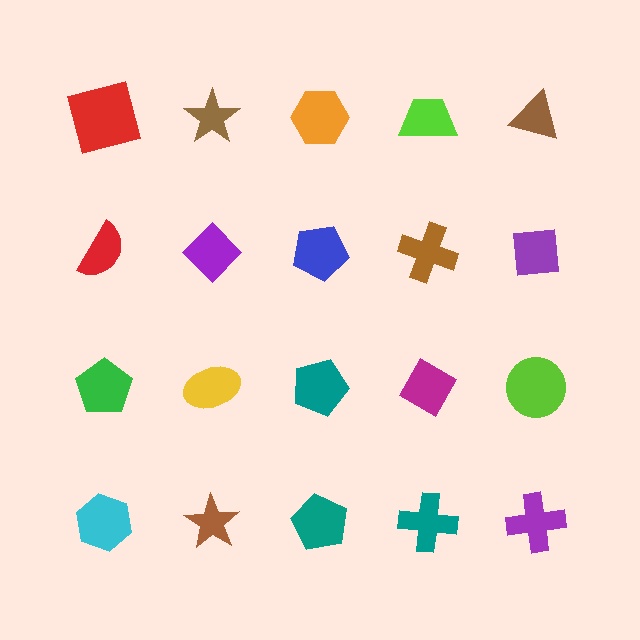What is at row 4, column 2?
A brown star.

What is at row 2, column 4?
A brown cross.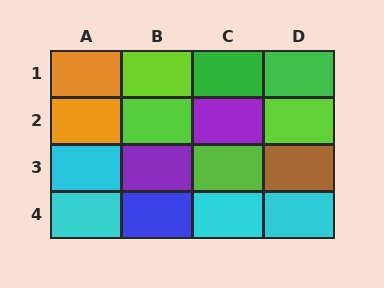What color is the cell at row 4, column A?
Cyan.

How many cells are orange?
2 cells are orange.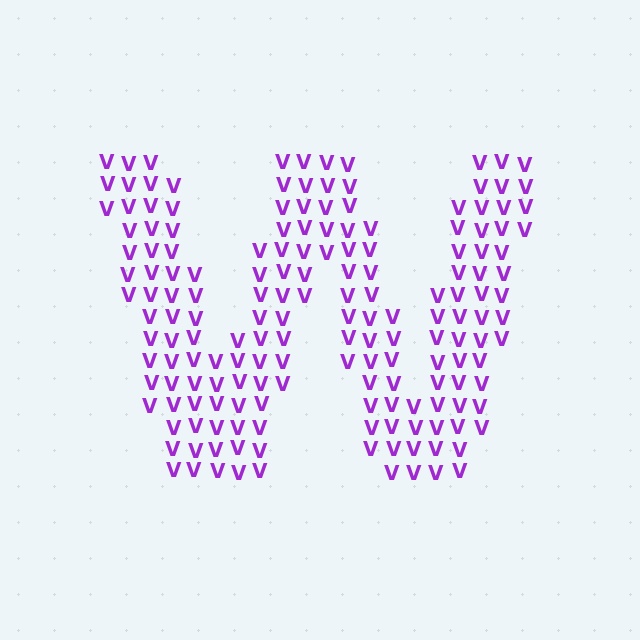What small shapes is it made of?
It is made of small letter V's.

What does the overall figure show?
The overall figure shows the letter W.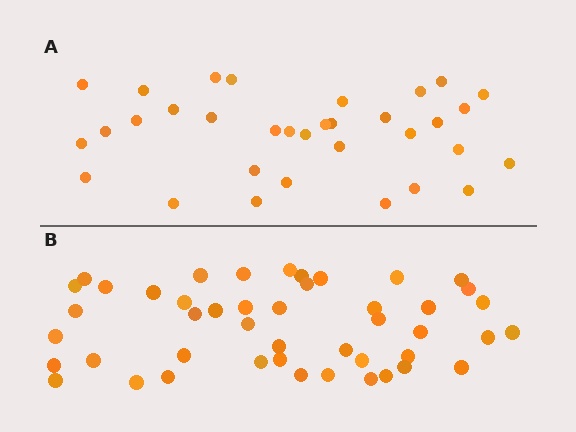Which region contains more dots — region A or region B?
Region B (the bottom region) has more dots.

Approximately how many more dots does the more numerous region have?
Region B has approximately 15 more dots than region A.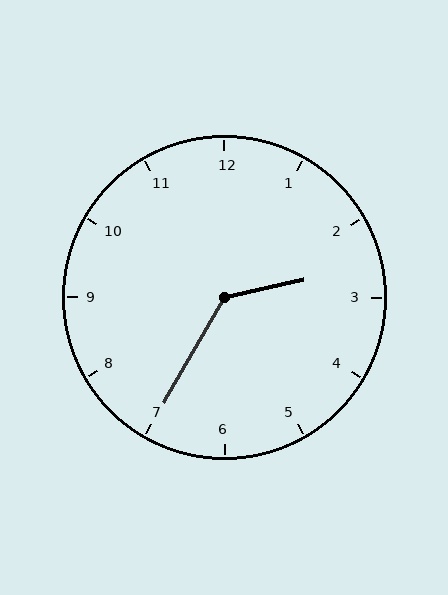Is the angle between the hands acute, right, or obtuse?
It is obtuse.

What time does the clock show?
2:35.